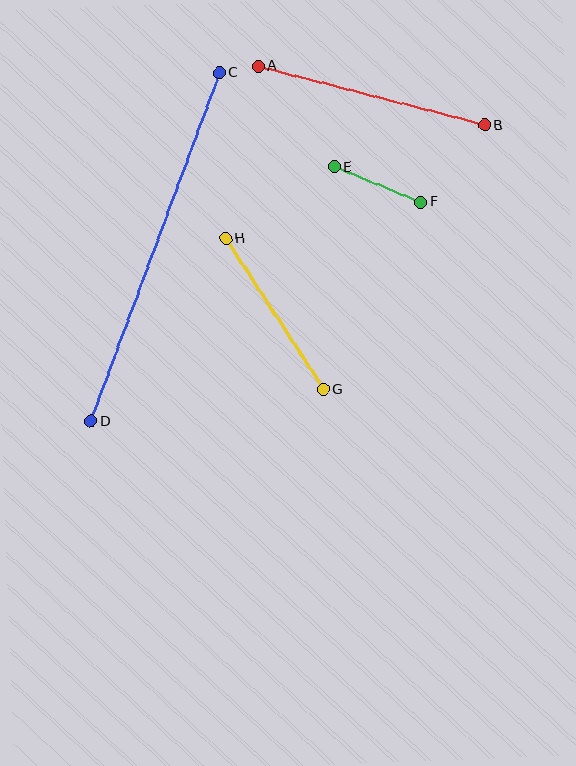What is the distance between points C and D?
The distance is approximately 371 pixels.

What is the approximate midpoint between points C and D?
The midpoint is at approximately (155, 247) pixels.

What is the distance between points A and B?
The distance is approximately 234 pixels.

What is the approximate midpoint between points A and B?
The midpoint is at approximately (371, 96) pixels.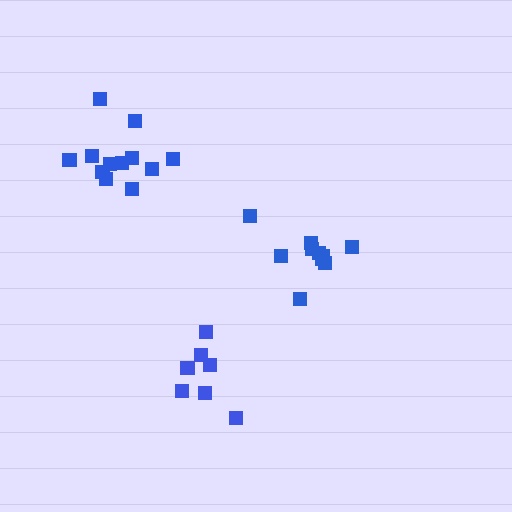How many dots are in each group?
Group 1: 12 dots, Group 2: 7 dots, Group 3: 10 dots (29 total).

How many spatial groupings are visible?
There are 3 spatial groupings.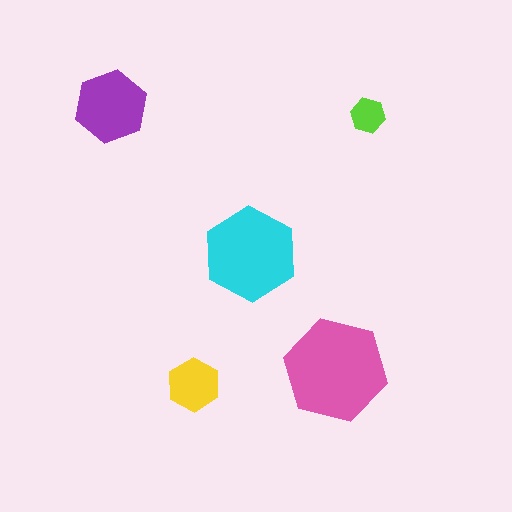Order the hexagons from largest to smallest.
the pink one, the cyan one, the purple one, the yellow one, the lime one.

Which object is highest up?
The purple hexagon is topmost.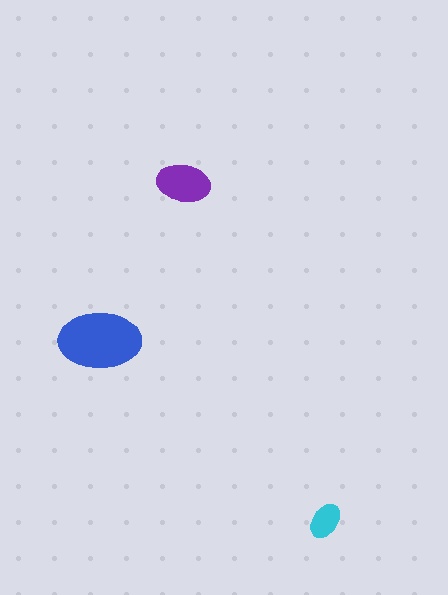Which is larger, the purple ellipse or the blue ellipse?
The blue one.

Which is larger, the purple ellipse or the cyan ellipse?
The purple one.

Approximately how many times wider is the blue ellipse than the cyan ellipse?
About 2.5 times wider.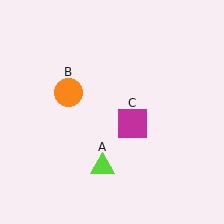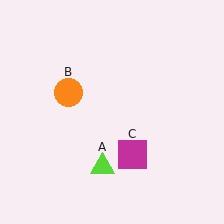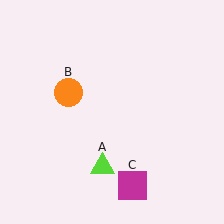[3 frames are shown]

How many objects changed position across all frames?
1 object changed position: magenta square (object C).